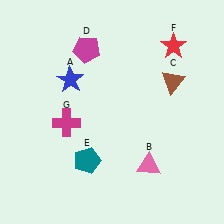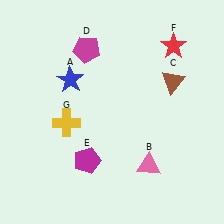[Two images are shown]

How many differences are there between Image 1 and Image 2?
There are 2 differences between the two images.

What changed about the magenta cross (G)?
In Image 1, G is magenta. In Image 2, it changed to yellow.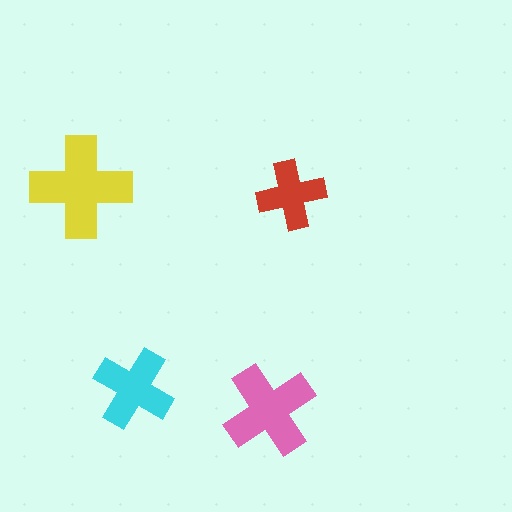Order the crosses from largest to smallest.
the yellow one, the pink one, the cyan one, the red one.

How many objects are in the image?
There are 4 objects in the image.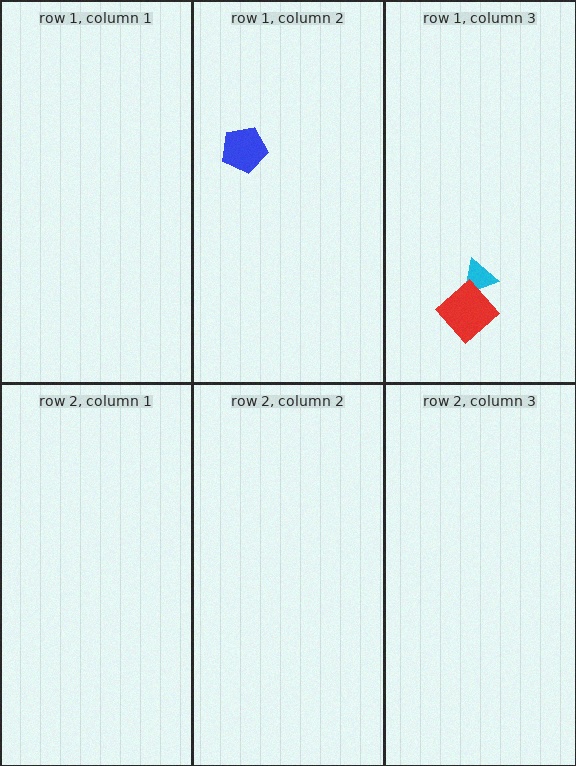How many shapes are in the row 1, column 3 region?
2.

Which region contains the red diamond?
The row 1, column 3 region.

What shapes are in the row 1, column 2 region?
The blue pentagon.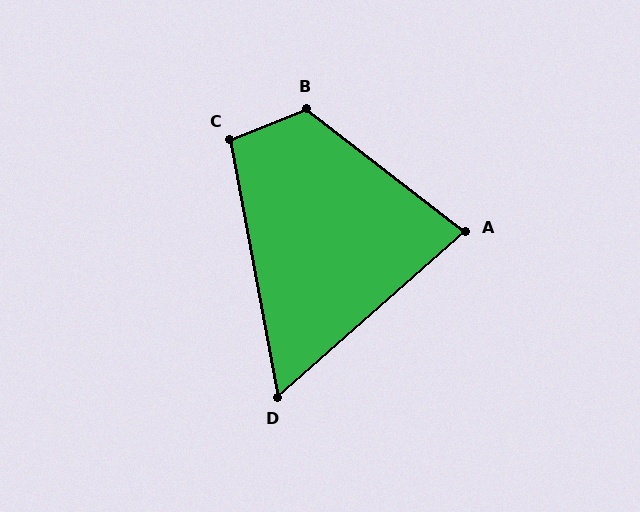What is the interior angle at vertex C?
Approximately 101 degrees (obtuse).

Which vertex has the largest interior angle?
B, at approximately 121 degrees.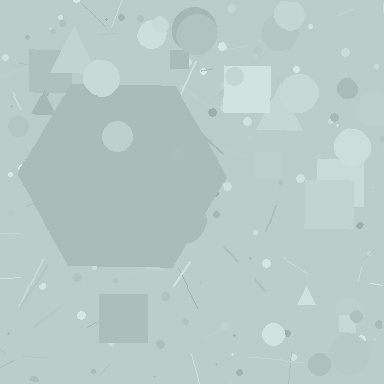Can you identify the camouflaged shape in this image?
The camouflaged shape is a hexagon.